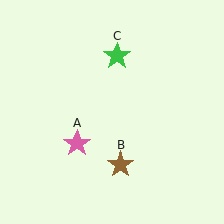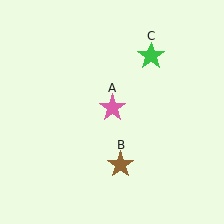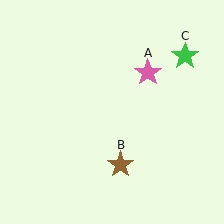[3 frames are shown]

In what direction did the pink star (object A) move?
The pink star (object A) moved up and to the right.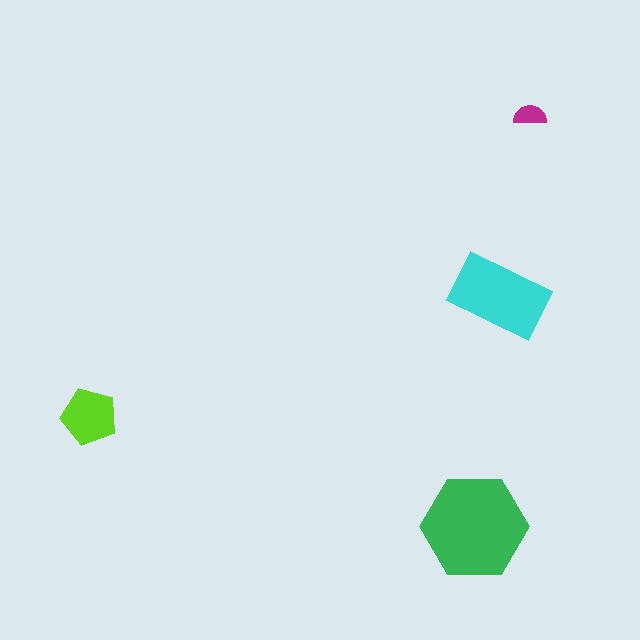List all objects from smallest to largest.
The magenta semicircle, the lime pentagon, the cyan rectangle, the green hexagon.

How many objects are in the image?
There are 4 objects in the image.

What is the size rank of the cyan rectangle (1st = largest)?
2nd.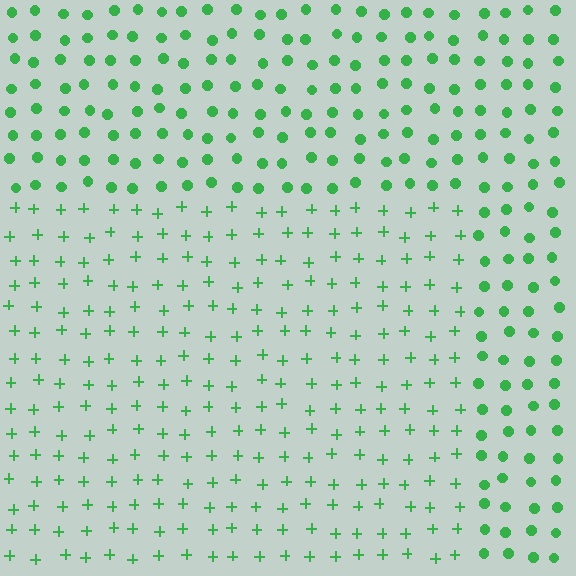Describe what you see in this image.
The image is filled with small green elements arranged in a uniform grid. A rectangle-shaped region contains plus signs, while the surrounding area contains circles. The boundary is defined purely by the change in element shape.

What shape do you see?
I see a rectangle.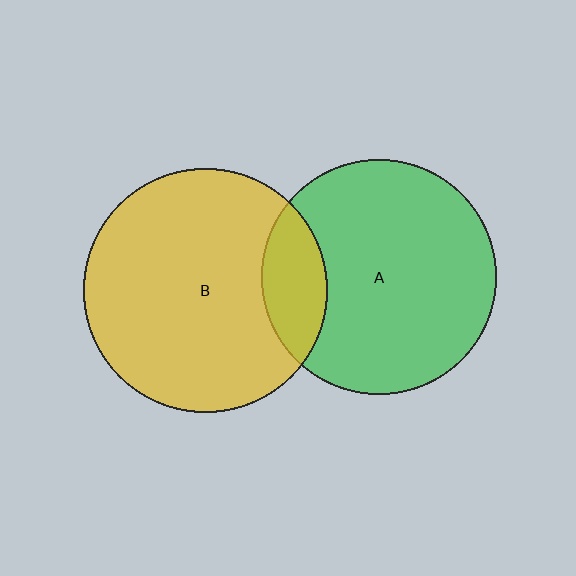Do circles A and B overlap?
Yes.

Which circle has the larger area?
Circle B (yellow).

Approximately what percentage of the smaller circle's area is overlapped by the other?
Approximately 15%.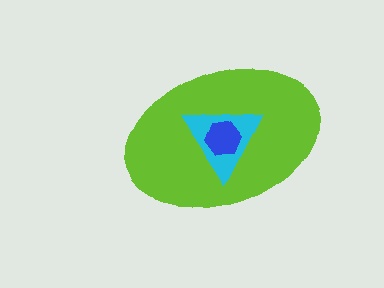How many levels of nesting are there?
3.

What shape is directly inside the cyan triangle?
The blue hexagon.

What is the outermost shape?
The lime ellipse.